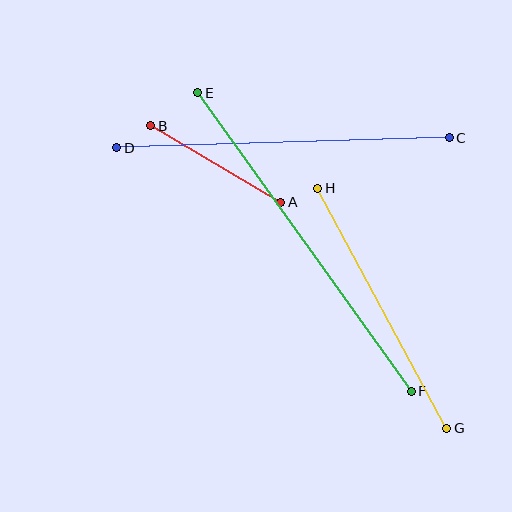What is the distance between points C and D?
The distance is approximately 333 pixels.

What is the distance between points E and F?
The distance is approximately 367 pixels.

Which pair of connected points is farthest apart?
Points E and F are farthest apart.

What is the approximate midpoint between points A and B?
The midpoint is at approximately (216, 164) pixels.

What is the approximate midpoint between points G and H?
The midpoint is at approximately (382, 308) pixels.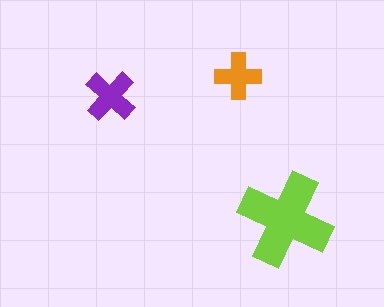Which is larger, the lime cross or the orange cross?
The lime one.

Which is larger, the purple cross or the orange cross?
The purple one.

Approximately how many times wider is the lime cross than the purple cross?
About 2 times wider.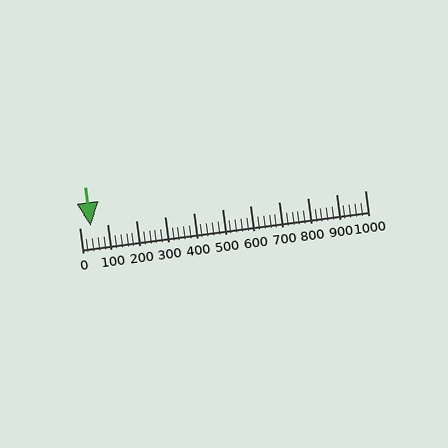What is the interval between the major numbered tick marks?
The major tick marks are spaced 100 units apart.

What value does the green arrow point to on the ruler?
The green arrow points to approximately 40.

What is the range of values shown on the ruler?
The ruler shows values from 0 to 1000.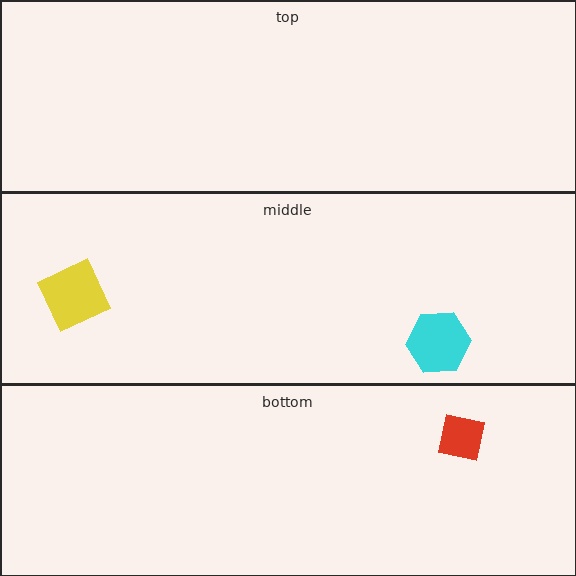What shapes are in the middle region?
The yellow square, the cyan hexagon.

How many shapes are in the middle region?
2.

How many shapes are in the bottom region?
1.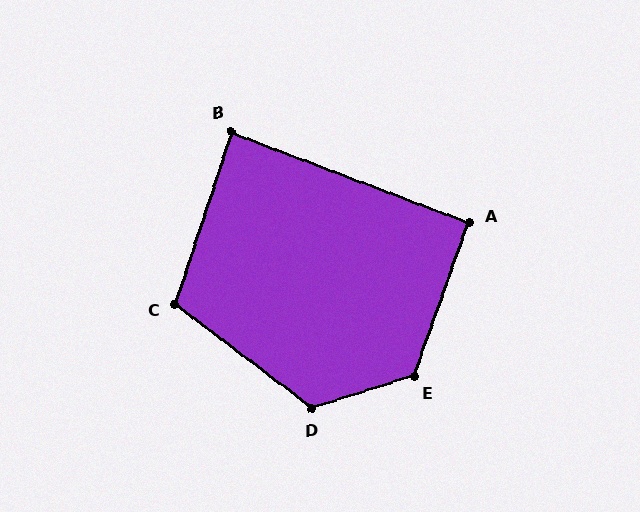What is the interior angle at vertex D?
Approximately 125 degrees (obtuse).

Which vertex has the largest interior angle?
E, at approximately 127 degrees.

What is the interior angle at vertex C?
Approximately 109 degrees (obtuse).